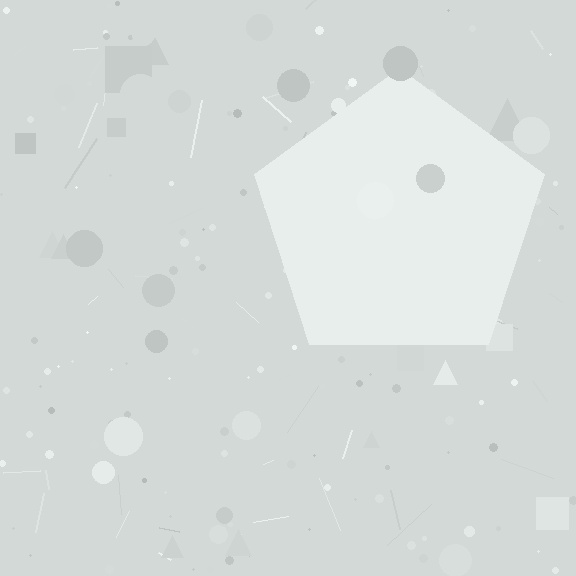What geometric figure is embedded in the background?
A pentagon is embedded in the background.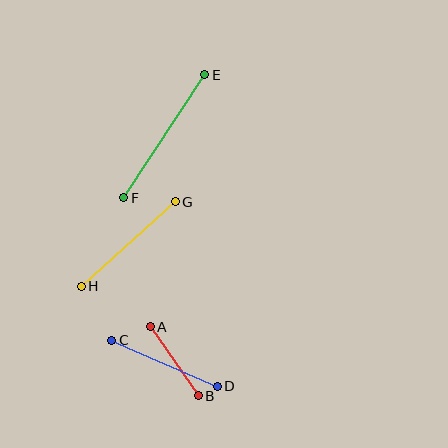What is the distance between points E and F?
The distance is approximately 148 pixels.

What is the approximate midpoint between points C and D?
The midpoint is at approximately (164, 363) pixels.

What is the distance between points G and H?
The distance is approximately 127 pixels.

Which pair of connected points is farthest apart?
Points E and F are farthest apart.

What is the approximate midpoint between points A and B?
The midpoint is at approximately (174, 361) pixels.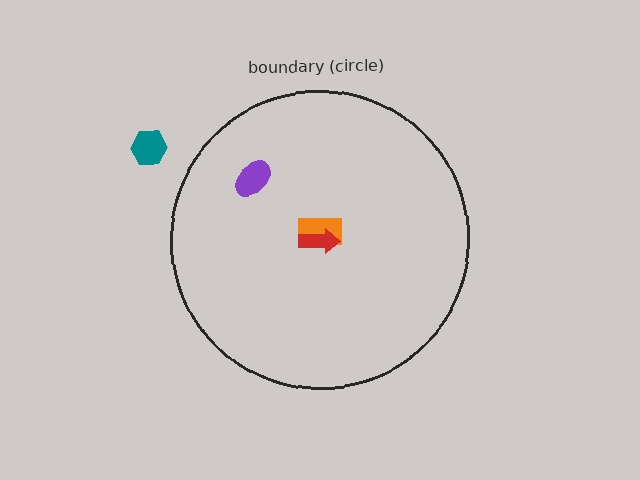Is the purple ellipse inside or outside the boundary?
Inside.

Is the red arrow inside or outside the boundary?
Inside.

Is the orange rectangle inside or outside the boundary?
Inside.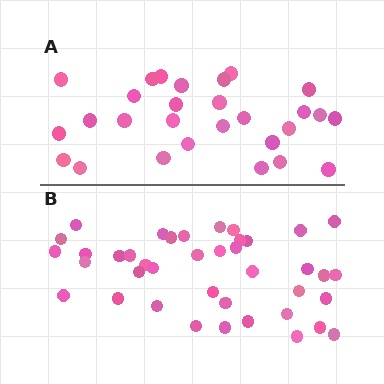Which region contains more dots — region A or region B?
Region B (the bottom region) has more dots.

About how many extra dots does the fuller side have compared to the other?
Region B has roughly 12 or so more dots than region A.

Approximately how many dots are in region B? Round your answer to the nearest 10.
About 40 dots.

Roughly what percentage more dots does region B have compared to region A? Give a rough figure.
About 45% more.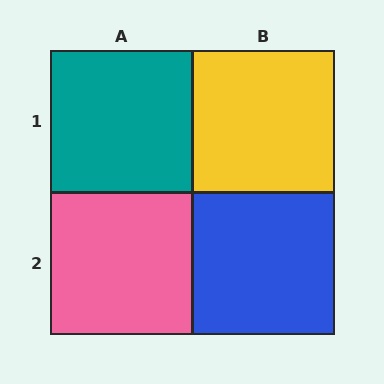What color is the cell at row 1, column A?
Teal.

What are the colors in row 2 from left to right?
Pink, blue.